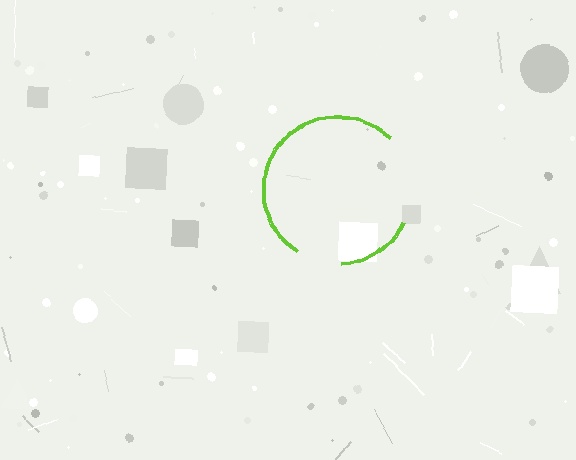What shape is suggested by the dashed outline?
The dashed outline suggests a circle.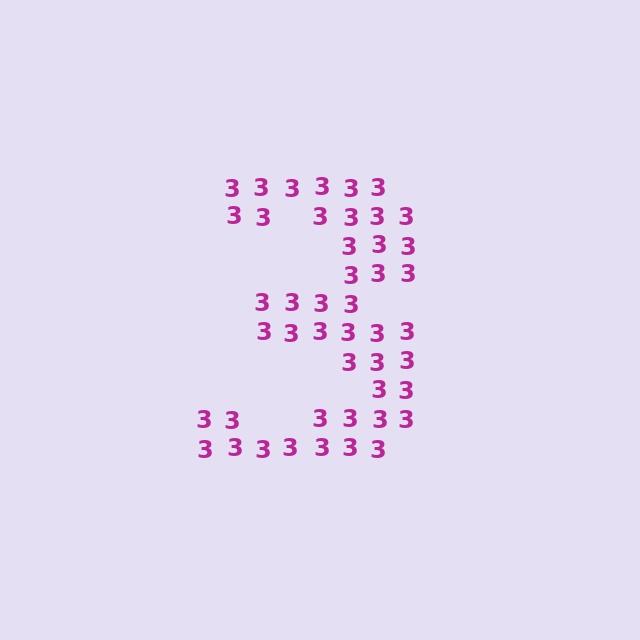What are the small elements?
The small elements are digit 3's.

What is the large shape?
The large shape is the digit 3.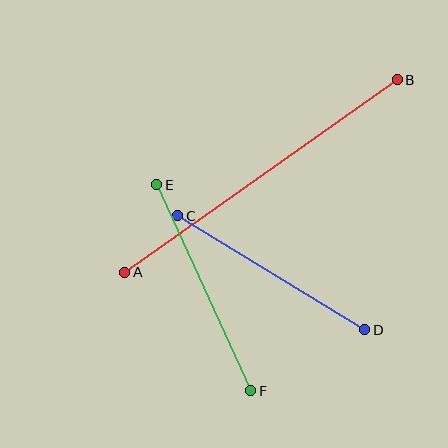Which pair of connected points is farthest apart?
Points A and B are farthest apart.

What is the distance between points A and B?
The distance is approximately 334 pixels.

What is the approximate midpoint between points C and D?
The midpoint is at approximately (271, 273) pixels.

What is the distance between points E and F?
The distance is approximately 226 pixels.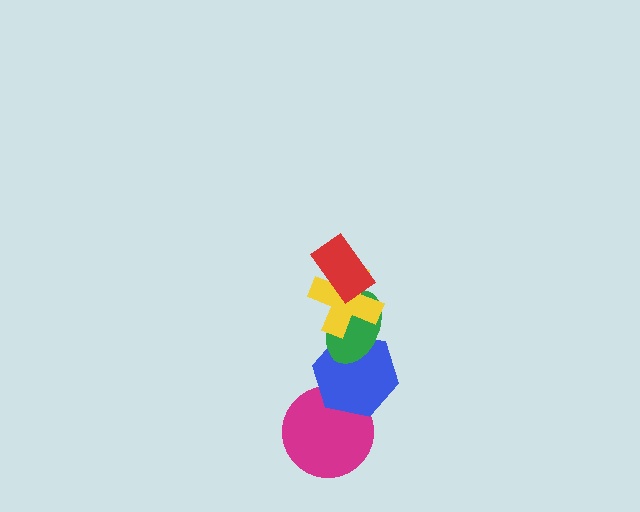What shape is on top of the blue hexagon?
The green ellipse is on top of the blue hexagon.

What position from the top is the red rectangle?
The red rectangle is 1st from the top.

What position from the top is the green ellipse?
The green ellipse is 3rd from the top.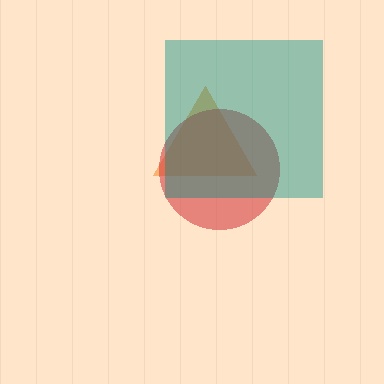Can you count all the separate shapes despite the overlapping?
Yes, there are 3 separate shapes.